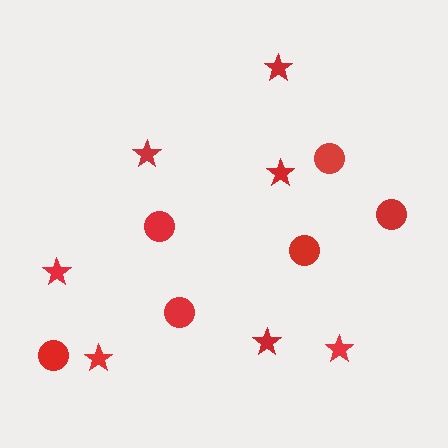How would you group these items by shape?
There are 2 groups: one group of stars (7) and one group of circles (6).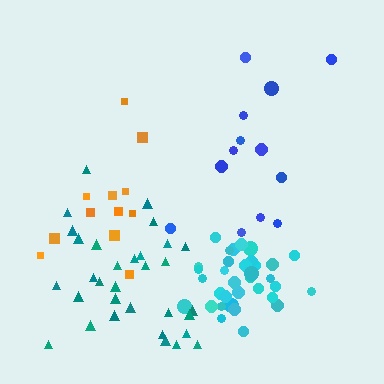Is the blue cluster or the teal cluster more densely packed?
Teal.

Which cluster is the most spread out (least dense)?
Blue.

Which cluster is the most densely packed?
Cyan.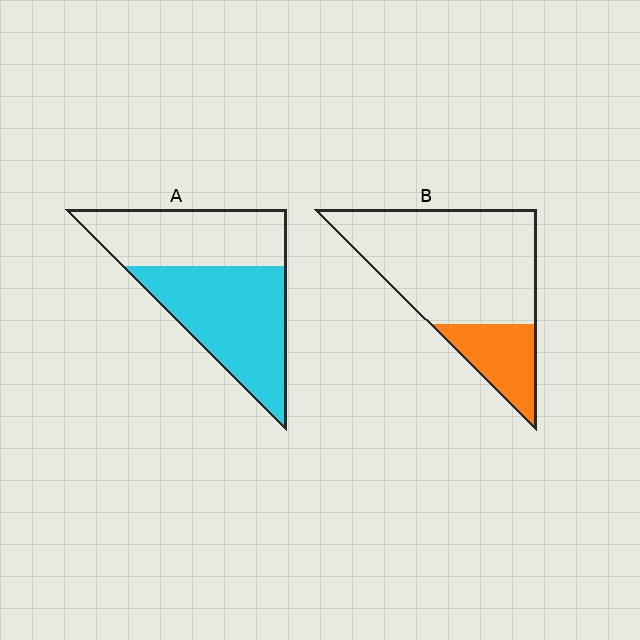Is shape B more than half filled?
No.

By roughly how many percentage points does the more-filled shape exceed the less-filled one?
By roughly 30 percentage points (A over B).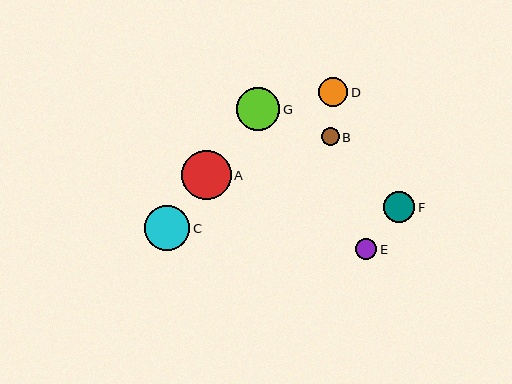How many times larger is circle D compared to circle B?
Circle D is approximately 1.6 times the size of circle B.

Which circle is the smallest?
Circle B is the smallest with a size of approximately 18 pixels.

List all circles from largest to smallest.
From largest to smallest: A, C, G, F, D, E, B.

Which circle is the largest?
Circle A is the largest with a size of approximately 49 pixels.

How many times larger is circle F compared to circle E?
Circle F is approximately 1.5 times the size of circle E.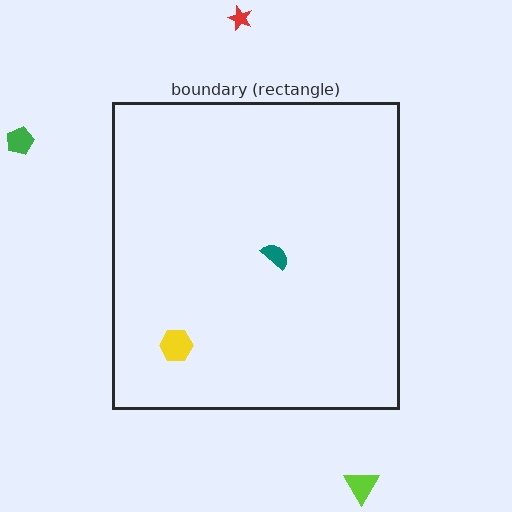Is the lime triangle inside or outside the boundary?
Outside.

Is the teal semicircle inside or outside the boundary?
Inside.